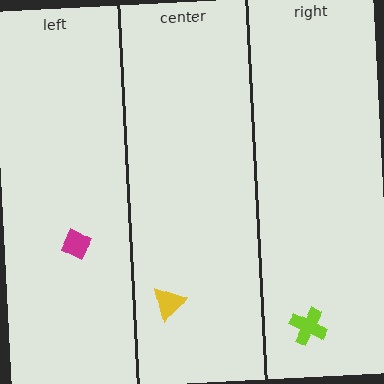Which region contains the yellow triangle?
The center region.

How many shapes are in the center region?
1.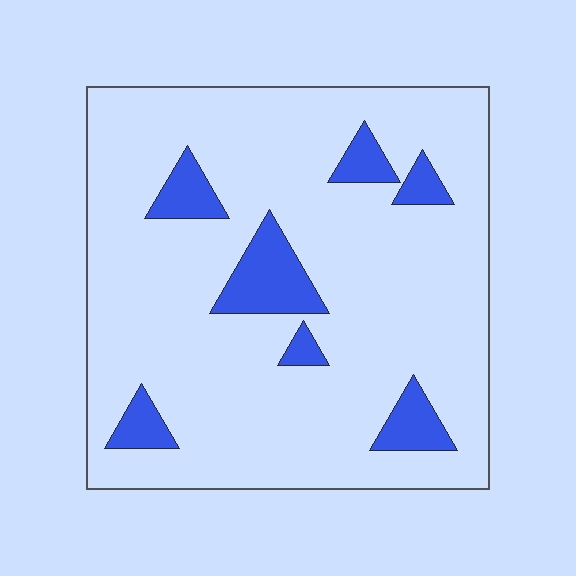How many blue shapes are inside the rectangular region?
7.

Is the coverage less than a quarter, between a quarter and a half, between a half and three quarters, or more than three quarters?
Less than a quarter.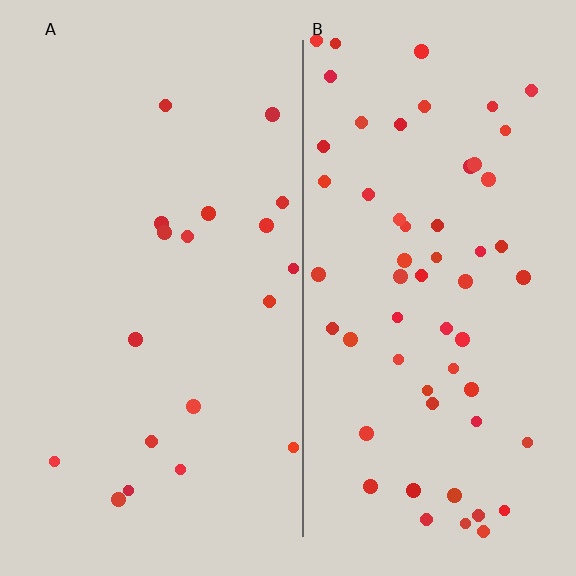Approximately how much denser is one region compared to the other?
Approximately 3.1× — region B over region A.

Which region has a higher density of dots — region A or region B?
B (the right).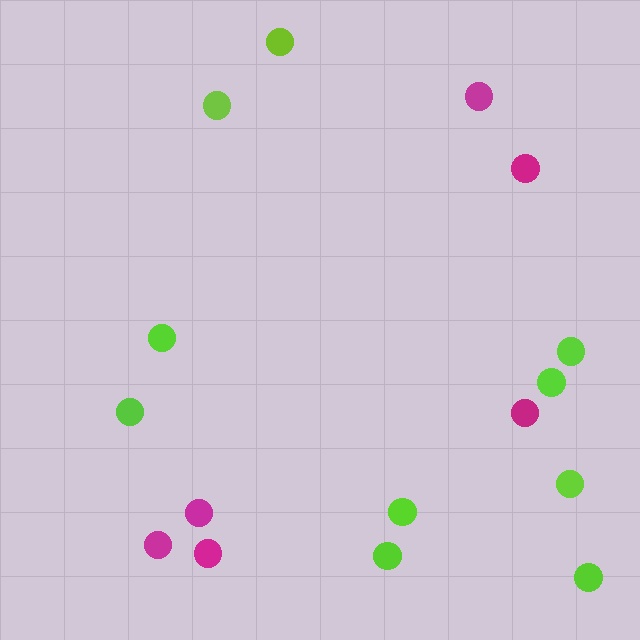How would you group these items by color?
There are 2 groups: one group of magenta circles (6) and one group of lime circles (10).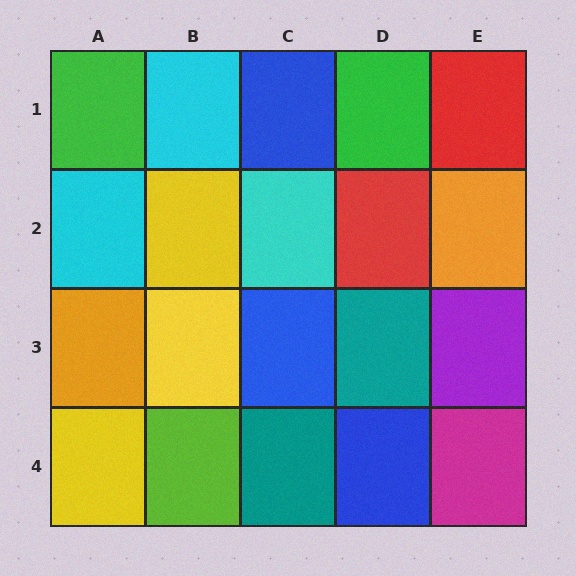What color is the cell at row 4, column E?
Magenta.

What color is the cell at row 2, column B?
Yellow.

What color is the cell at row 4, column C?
Teal.